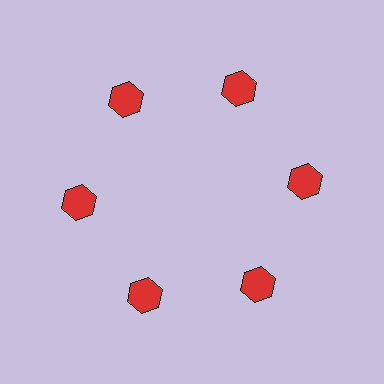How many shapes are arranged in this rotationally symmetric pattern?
There are 6 shapes, arranged in 6 groups of 1.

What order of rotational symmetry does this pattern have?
This pattern has 6-fold rotational symmetry.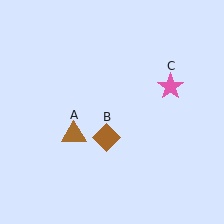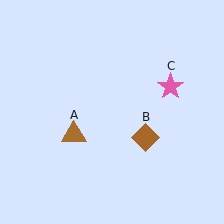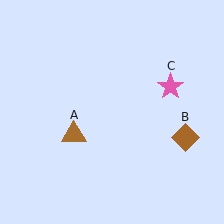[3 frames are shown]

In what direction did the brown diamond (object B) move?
The brown diamond (object B) moved right.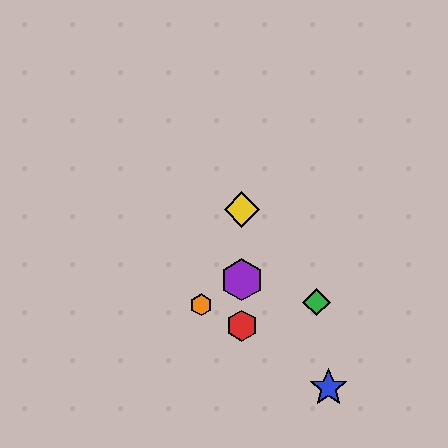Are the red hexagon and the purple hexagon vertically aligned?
Yes, both are at x≈242.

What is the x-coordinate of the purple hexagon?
The purple hexagon is at x≈242.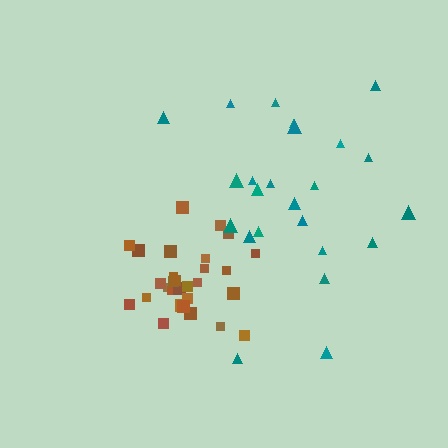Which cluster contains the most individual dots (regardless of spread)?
Brown (29).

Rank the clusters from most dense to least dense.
brown, teal.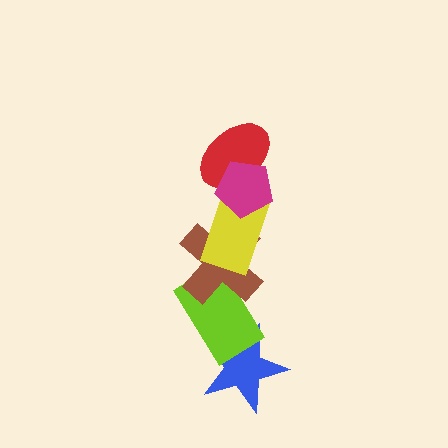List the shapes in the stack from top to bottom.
From top to bottom: the magenta pentagon, the red ellipse, the yellow rectangle, the brown cross, the lime rectangle, the blue star.